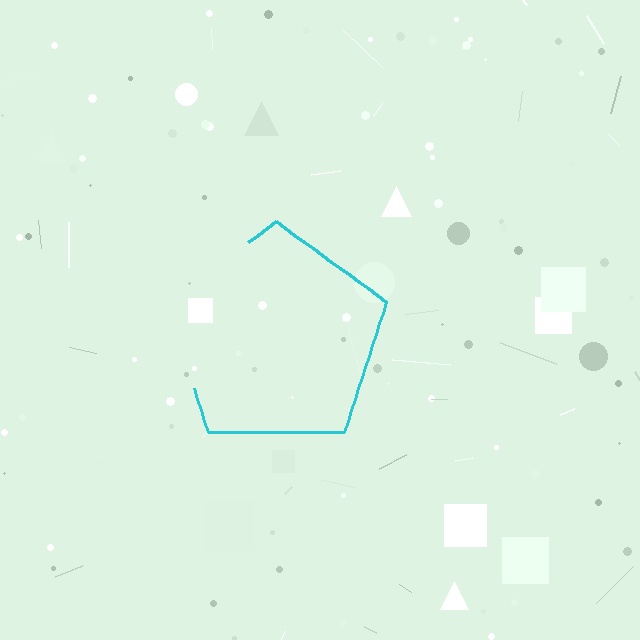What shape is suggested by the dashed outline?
The dashed outline suggests a pentagon.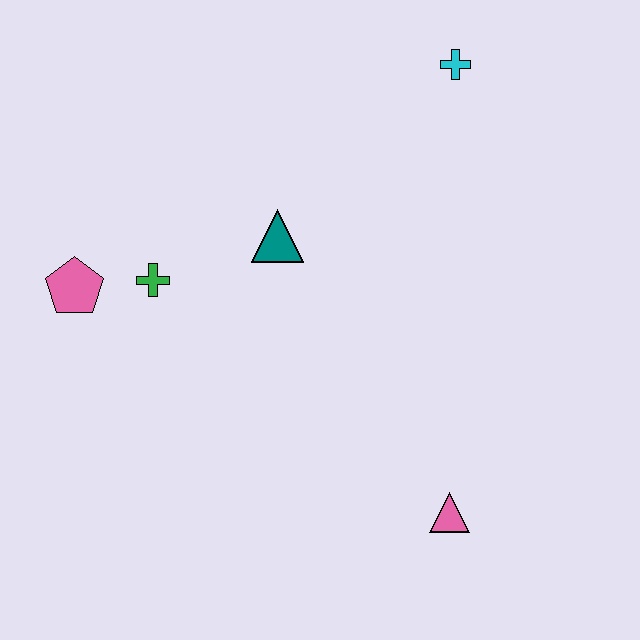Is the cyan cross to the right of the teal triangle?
Yes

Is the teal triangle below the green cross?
No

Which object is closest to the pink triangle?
The teal triangle is closest to the pink triangle.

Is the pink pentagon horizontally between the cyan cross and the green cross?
No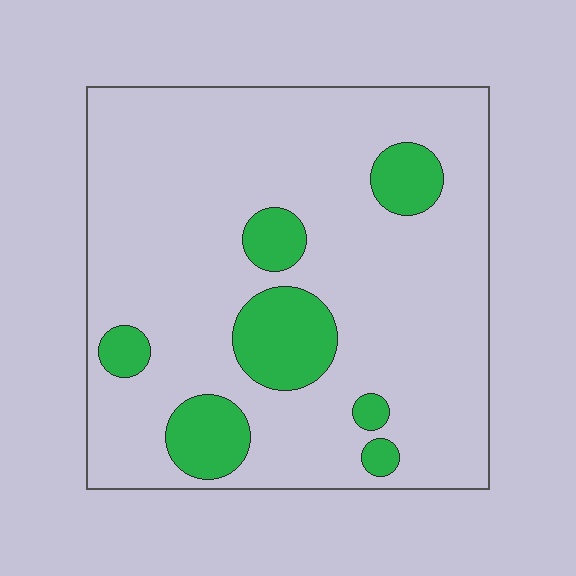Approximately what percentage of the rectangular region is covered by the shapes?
Approximately 15%.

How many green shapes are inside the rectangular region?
7.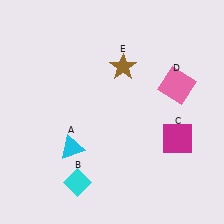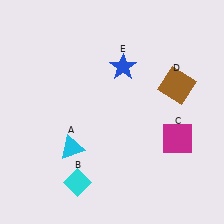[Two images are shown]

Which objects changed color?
D changed from pink to brown. E changed from brown to blue.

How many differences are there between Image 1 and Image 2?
There are 2 differences between the two images.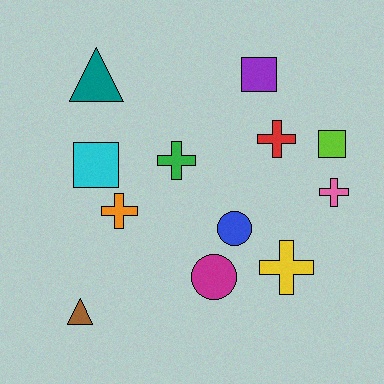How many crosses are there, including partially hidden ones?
There are 5 crosses.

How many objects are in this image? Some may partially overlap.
There are 12 objects.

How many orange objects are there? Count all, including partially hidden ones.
There is 1 orange object.